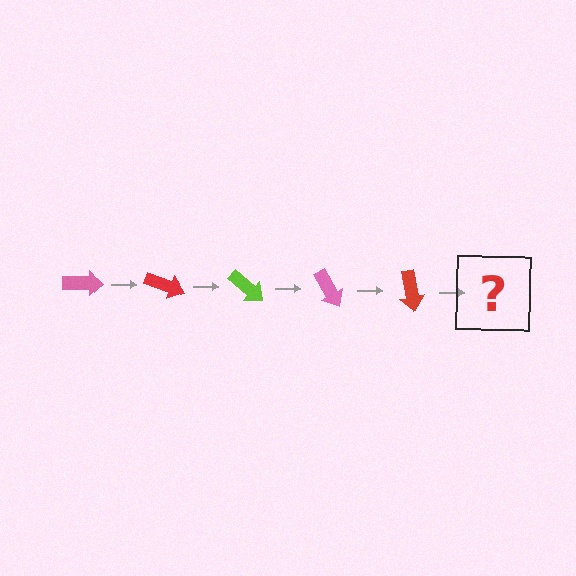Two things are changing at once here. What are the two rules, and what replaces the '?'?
The two rules are that it rotates 20 degrees each step and the color cycles through pink, red, and lime. The '?' should be a lime arrow, rotated 100 degrees from the start.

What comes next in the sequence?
The next element should be a lime arrow, rotated 100 degrees from the start.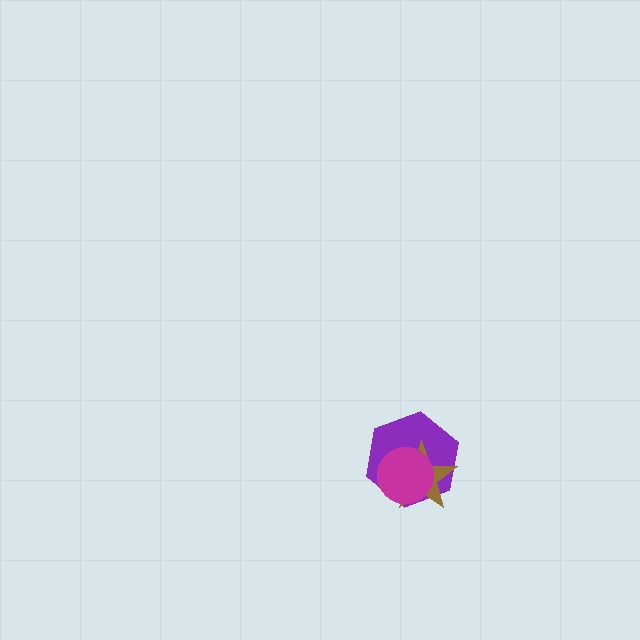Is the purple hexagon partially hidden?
Yes, it is partially covered by another shape.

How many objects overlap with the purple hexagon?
2 objects overlap with the purple hexagon.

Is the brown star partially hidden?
Yes, it is partially covered by another shape.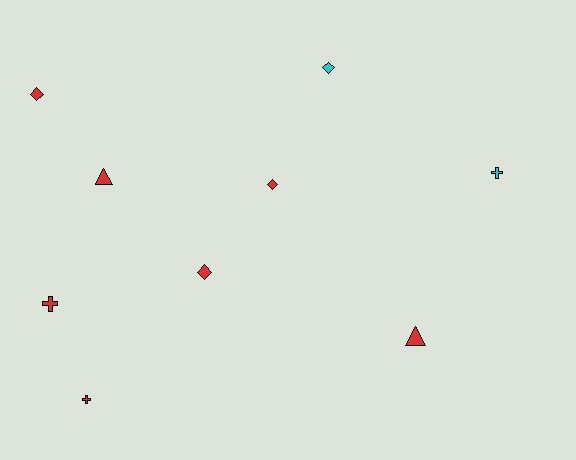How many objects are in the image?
There are 9 objects.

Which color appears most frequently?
Red, with 7 objects.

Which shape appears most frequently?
Diamond, with 4 objects.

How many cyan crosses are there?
There is 1 cyan cross.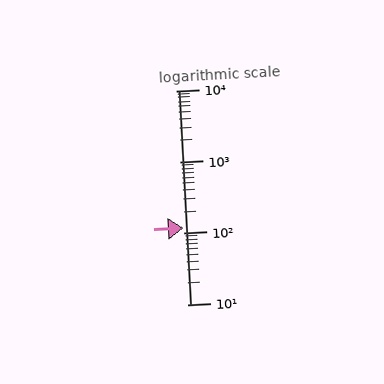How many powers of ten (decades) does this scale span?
The scale spans 3 decades, from 10 to 10000.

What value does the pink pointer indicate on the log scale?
The pointer indicates approximately 120.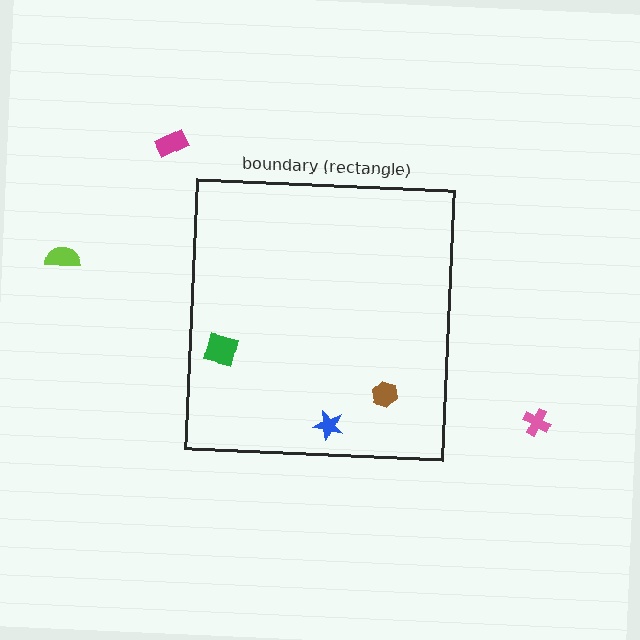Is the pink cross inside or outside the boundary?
Outside.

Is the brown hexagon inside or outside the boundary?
Inside.